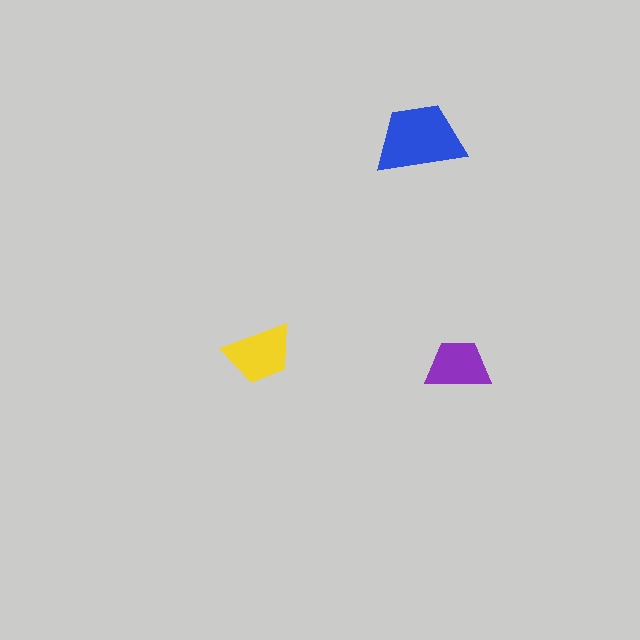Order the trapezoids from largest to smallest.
the blue one, the yellow one, the purple one.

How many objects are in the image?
There are 3 objects in the image.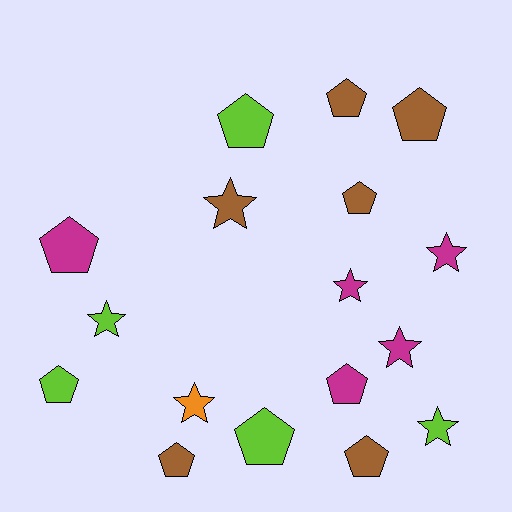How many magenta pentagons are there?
There are 2 magenta pentagons.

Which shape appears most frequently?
Pentagon, with 10 objects.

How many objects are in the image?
There are 17 objects.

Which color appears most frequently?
Brown, with 6 objects.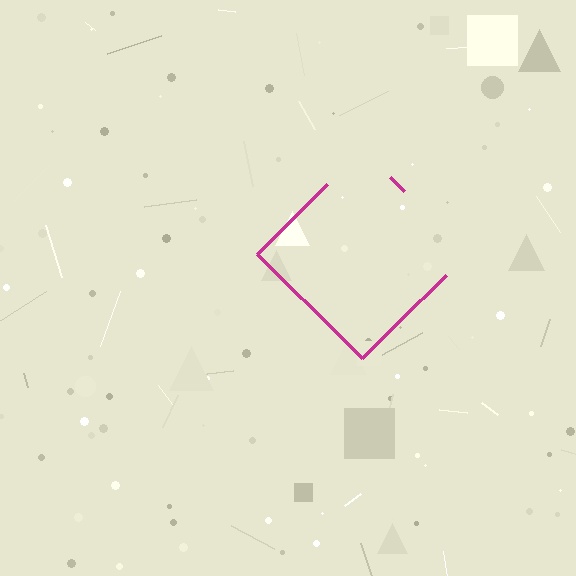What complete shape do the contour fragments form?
The contour fragments form a diamond.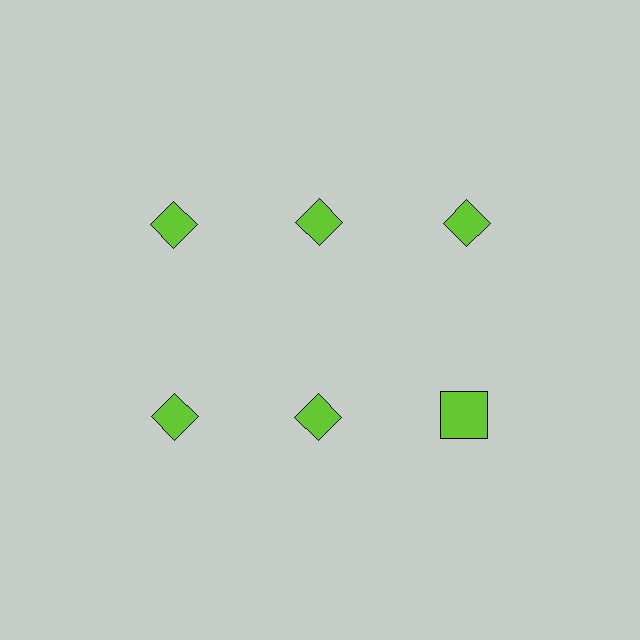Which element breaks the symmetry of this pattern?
The lime square in the second row, center column breaks the symmetry. All other shapes are lime diamonds.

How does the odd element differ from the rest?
It has a different shape: square instead of diamond.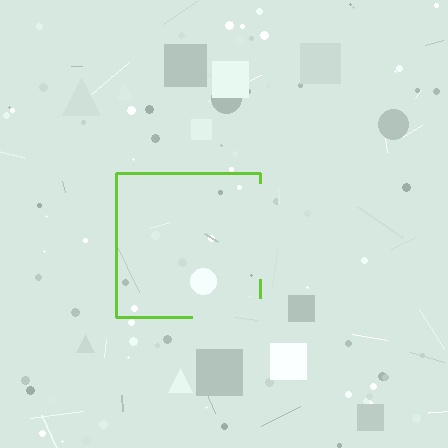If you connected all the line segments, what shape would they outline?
They would outline a square.